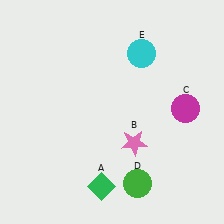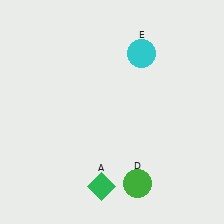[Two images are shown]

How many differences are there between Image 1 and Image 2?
There are 2 differences between the two images.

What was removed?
The magenta circle (C), the pink star (B) were removed in Image 2.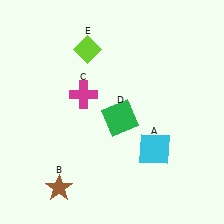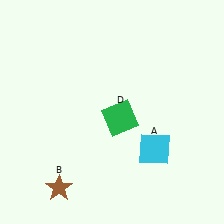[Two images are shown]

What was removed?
The magenta cross (C), the lime diamond (E) were removed in Image 2.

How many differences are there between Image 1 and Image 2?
There are 2 differences between the two images.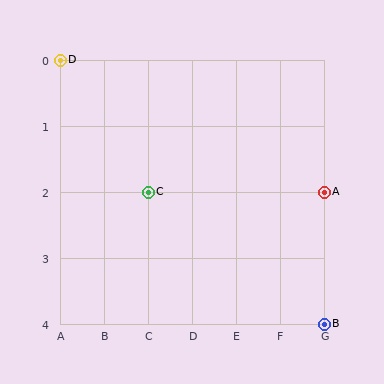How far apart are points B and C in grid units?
Points B and C are 4 columns and 2 rows apart (about 4.5 grid units diagonally).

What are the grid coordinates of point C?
Point C is at grid coordinates (C, 2).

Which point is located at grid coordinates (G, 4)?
Point B is at (G, 4).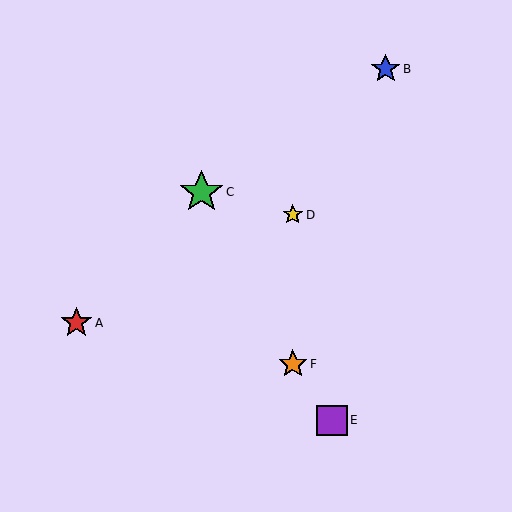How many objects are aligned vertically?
2 objects (D, F) are aligned vertically.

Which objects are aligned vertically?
Objects D, F are aligned vertically.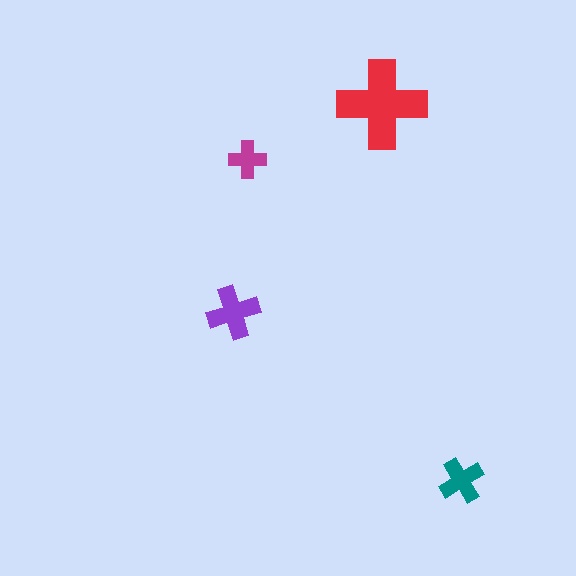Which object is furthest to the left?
The purple cross is leftmost.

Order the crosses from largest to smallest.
the red one, the purple one, the teal one, the magenta one.